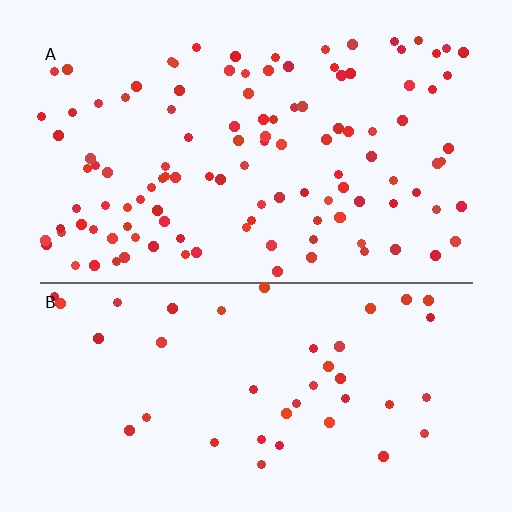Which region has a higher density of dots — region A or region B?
A (the top).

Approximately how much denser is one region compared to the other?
Approximately 2.8× — region A over region B.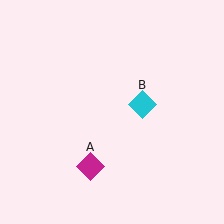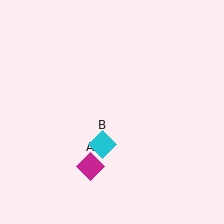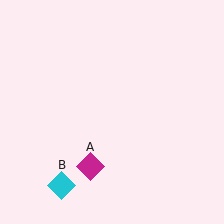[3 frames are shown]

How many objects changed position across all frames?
1 object changed position: cyan diamond (object B).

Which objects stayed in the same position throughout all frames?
Magenta diamond (object A) remained stationary.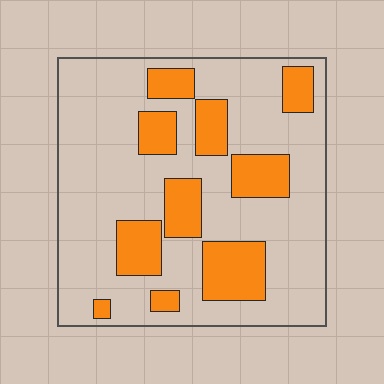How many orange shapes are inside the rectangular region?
10.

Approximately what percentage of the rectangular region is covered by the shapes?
Approximately 25%.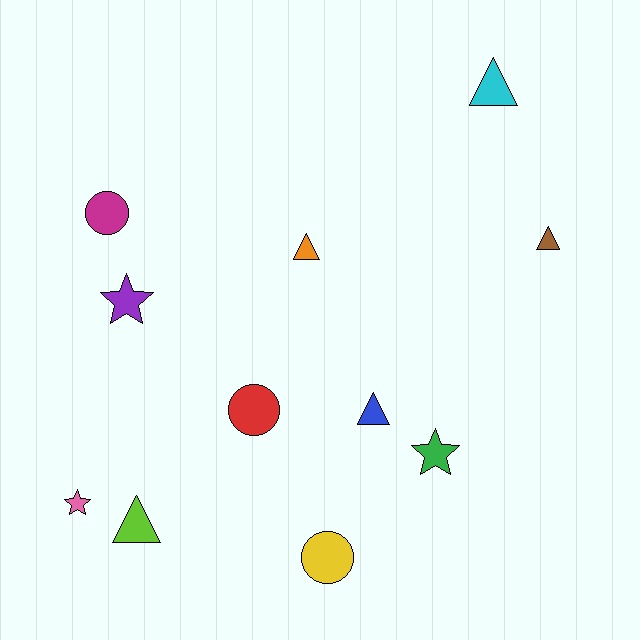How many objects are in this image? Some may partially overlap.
There are 11 objects.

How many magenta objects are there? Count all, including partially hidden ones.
There is 1 magenta object.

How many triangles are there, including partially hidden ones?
There are 5 triangles.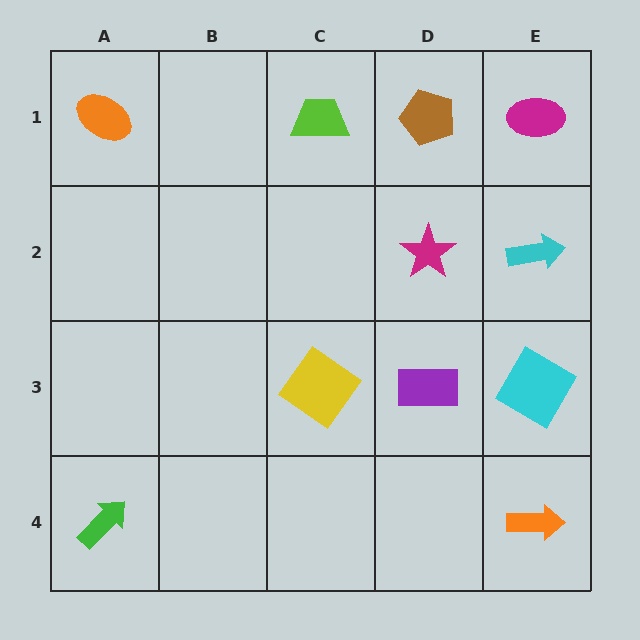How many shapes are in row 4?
2 shapes.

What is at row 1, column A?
An orange ellipse.